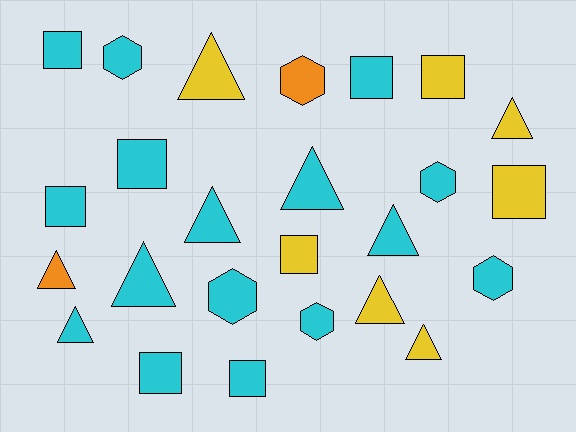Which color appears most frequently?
Cyan, with 16 objects.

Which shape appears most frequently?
Triangle, with 10 objects.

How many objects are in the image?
There are 25 objects.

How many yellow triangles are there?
There are 4 yellow triangles.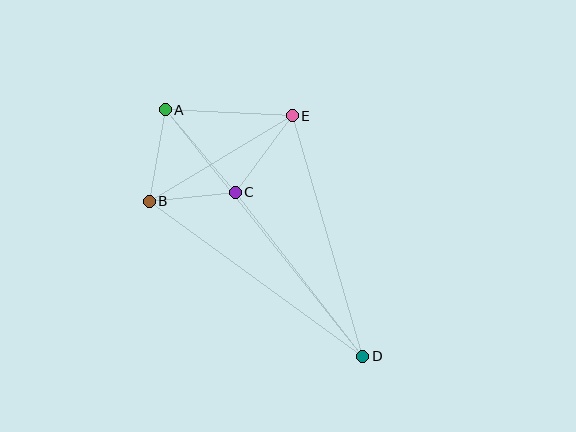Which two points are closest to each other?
Points B and C are closest to each other.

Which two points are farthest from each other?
Points A and D are farthest from each other.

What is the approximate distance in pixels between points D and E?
The distance between D and E is approximately 250 pixels.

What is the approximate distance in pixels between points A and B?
The distance between A and B is approximately 93 pixels.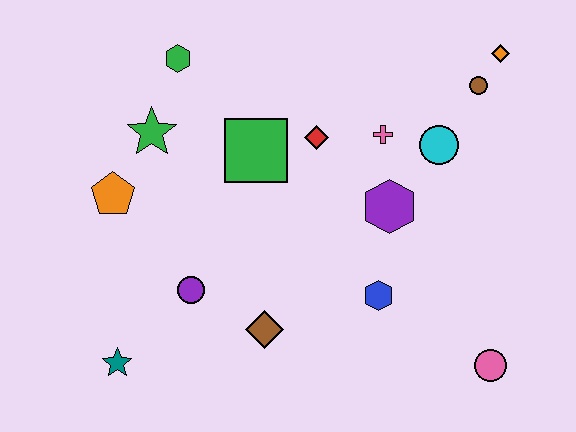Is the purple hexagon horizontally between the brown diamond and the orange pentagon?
No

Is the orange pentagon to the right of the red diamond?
No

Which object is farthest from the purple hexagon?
The teal star is farthest from the purple hexagon.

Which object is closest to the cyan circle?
The pink cross is closest to the cyan circle.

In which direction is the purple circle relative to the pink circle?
The purple circle is to the left of the pink circle.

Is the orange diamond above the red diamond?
Yes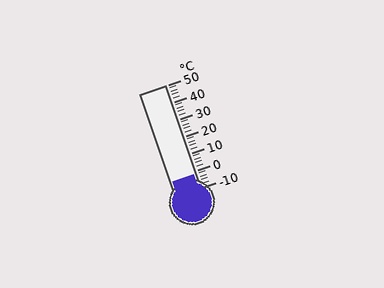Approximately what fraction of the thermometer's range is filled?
The thermometer is filled to approximately 15% of its range.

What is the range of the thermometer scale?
The thermometer scale ranges from -10°C to 50°C.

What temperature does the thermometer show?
The thermometer shows approximately -2°C.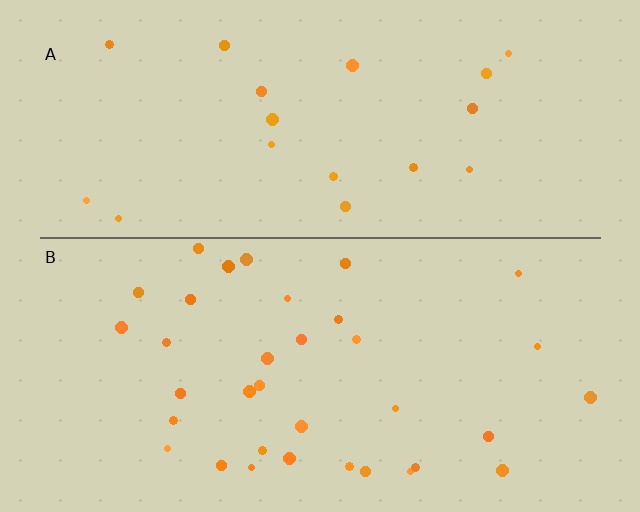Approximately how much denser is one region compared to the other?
Approximately 1.8× — region B over region A.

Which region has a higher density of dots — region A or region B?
B (the bottom).